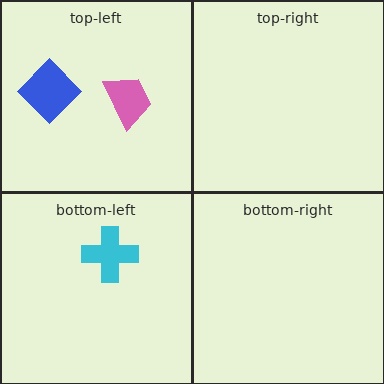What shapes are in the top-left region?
The pink trapezoid, the blue diamond.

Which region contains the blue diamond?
The top-left region.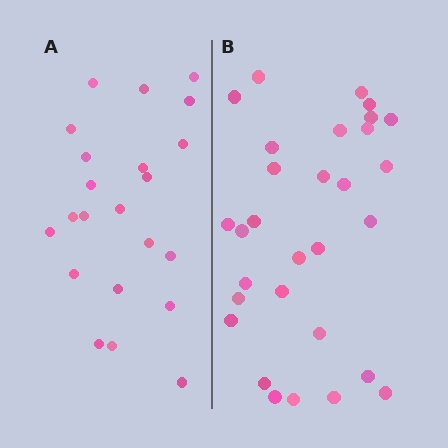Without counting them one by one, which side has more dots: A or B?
Region B (the right region) has more dots.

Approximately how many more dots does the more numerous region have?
Region B has roughly 8 or so more dots than region A.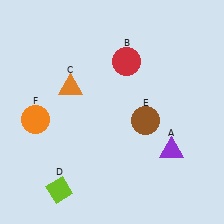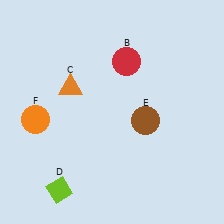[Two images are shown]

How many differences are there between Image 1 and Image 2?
There is 1 difference between the two images.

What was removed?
The purple triangle (A) was removed in Image 2.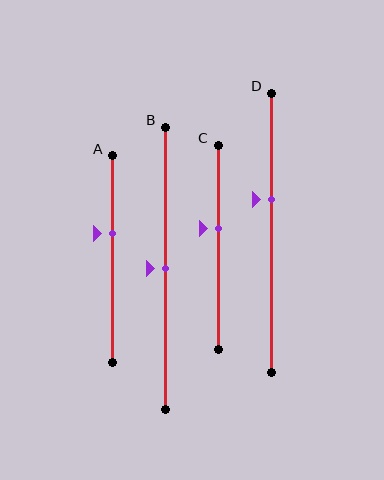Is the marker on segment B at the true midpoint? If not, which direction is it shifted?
Yes, the marker on segment B is at the true midpoint.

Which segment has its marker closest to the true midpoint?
Segment B has its marker closest to the true midpoint.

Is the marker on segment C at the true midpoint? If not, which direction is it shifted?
No, the marker on segment C is shifted upward by about 9% of the segment length.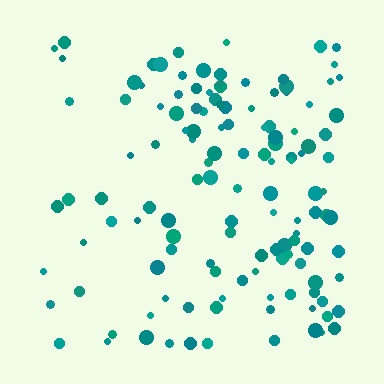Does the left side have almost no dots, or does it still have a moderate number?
Still a moderate number, just noticeably fewer than the right.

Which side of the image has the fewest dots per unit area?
The left.